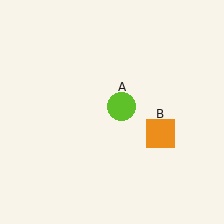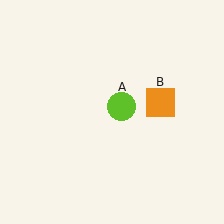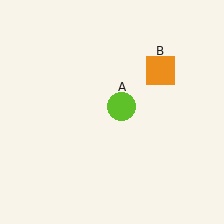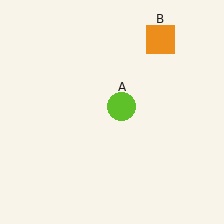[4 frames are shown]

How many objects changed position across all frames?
1 object changed position: orange square (object B).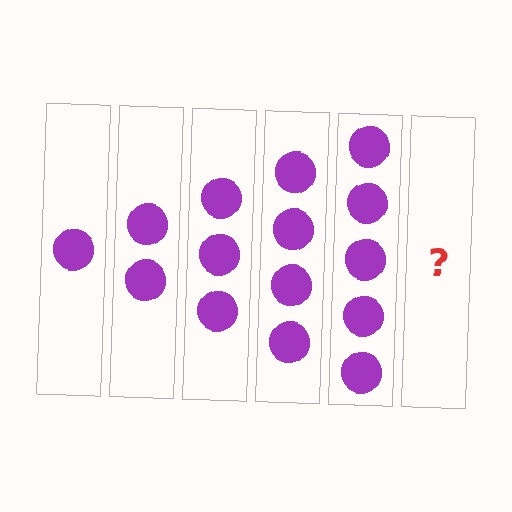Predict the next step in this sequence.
The next step is 6 circles.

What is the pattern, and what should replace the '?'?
The pattern is that each step adds one more circle. The '?' should be 6 circles.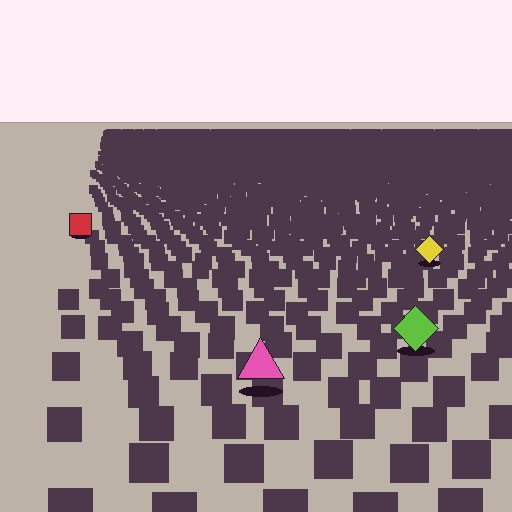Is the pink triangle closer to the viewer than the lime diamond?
Yes. The pink triangle is closer — you can tell from the texture gradient: the ground texture is coarser near it.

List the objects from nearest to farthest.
From nearest to farthest: the pink triangle, the lime diamond, the yellow diamond, the red square.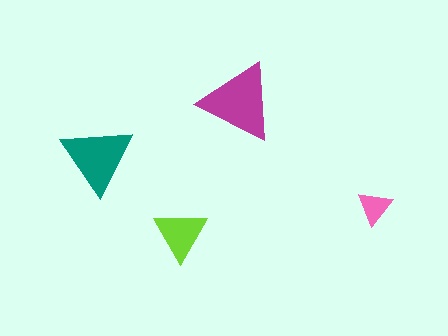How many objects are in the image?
There are 4 objects in the image.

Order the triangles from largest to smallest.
the magenta one, the teal one, the lime one, the pink one.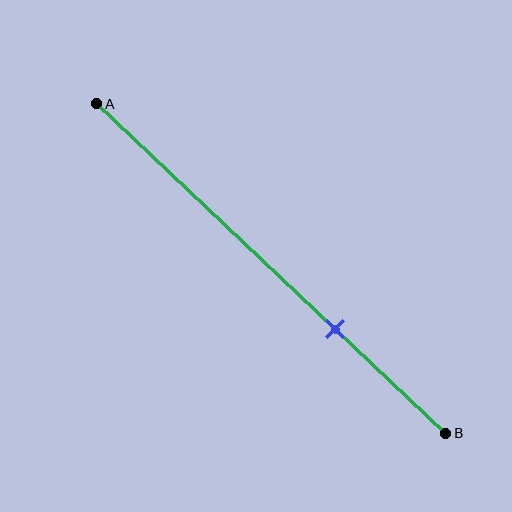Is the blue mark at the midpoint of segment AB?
No, the mark is at about 70% from A, not at the 50% midpoint.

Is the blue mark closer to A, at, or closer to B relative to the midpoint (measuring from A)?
The blue mark is closer to point B than the midpoint of segment AB.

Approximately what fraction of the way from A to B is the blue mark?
The blue mark is approximately 70% of the way from A to B.